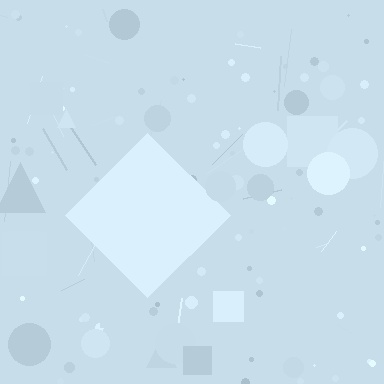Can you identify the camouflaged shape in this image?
The camouflaged shape is a diamond.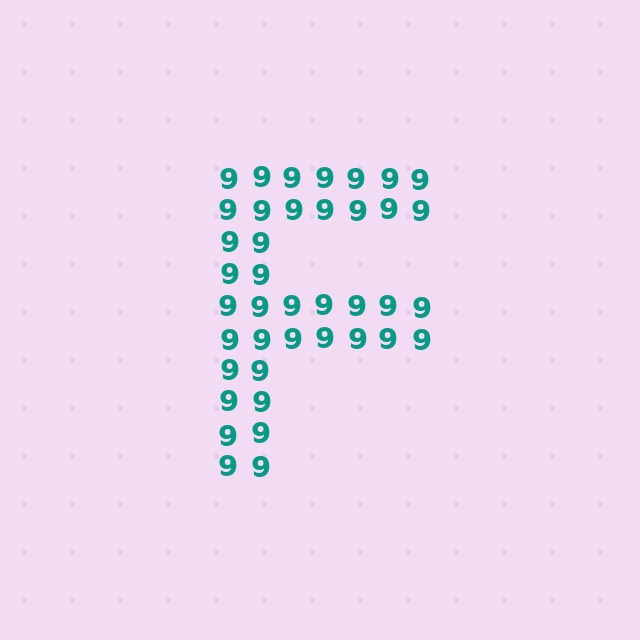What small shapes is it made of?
It is made of small digit 9's.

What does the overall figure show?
The overall figure shows the letter F.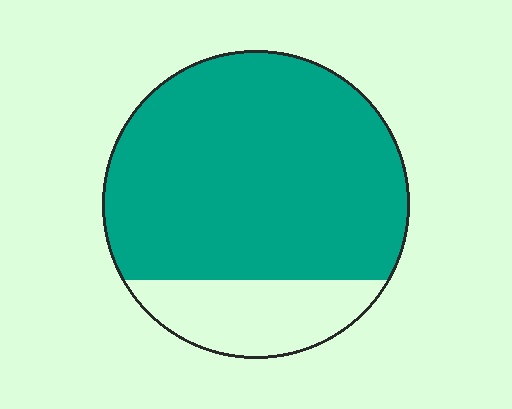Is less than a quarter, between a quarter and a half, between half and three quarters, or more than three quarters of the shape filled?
More than three quarters.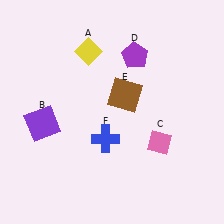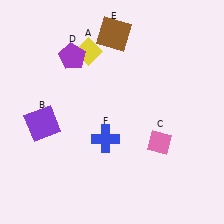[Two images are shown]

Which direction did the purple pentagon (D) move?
The purple pentagon (D) moved left.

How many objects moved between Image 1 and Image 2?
2 objects moved between the two images.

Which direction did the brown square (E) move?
The brown square (E) moved up.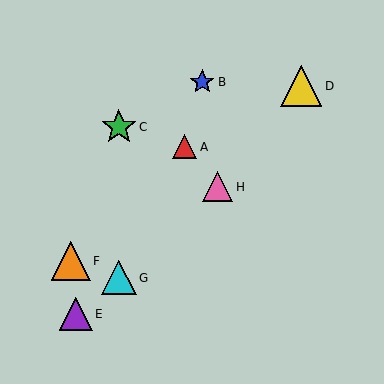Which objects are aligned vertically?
Objects C, G are aligned vertically.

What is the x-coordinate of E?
Object E is at x≈76.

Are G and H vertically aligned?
No, G is at x≈119 and H is at x≈218.